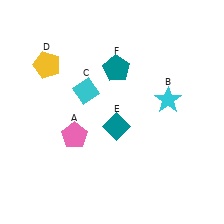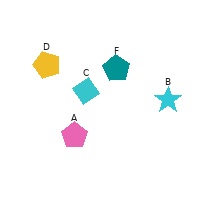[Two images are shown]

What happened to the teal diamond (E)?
The teal diamond (E) was removed in Image 2. It was in the bottom-right area of Image 1.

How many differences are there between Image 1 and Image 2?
There is 1 difference between the two images.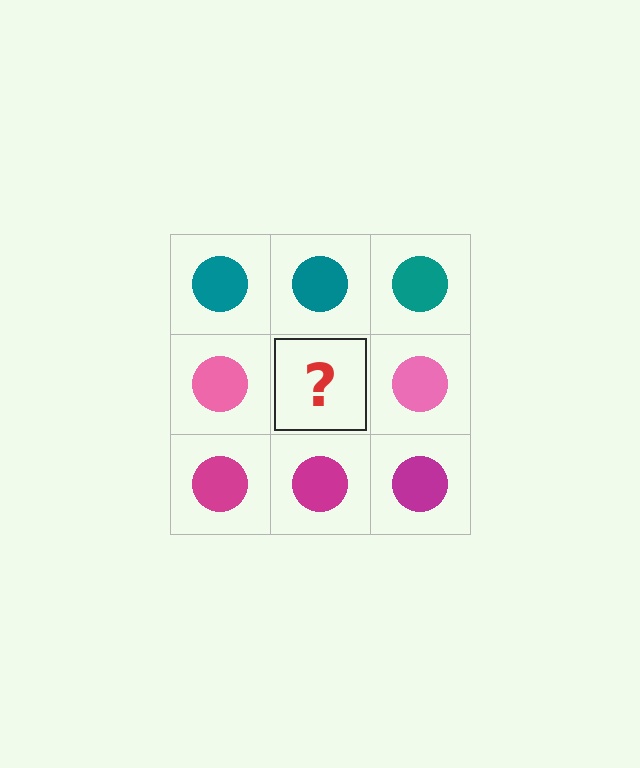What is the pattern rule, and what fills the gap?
The rule is that each row has a consistent color. The gap should be filled with a pink circle.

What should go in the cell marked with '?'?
The missing cell should contain a pink circle.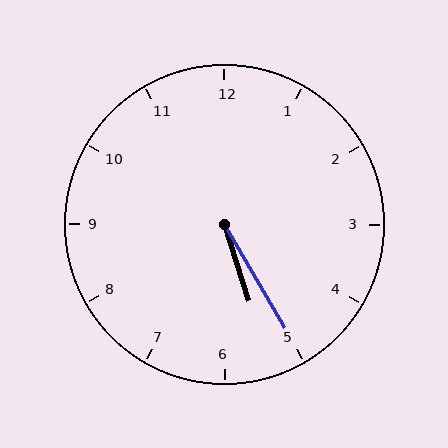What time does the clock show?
5:25.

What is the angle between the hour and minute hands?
Approximately 12 degrees.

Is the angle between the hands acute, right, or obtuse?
It is acute.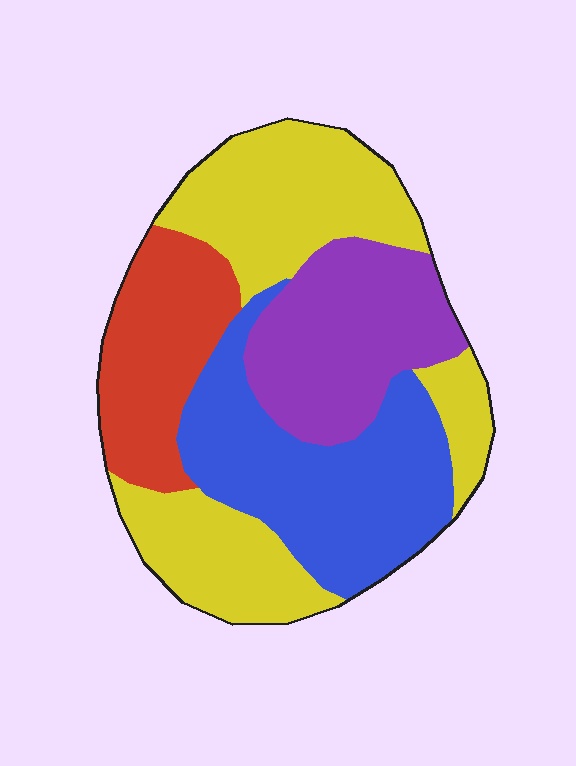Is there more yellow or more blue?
Yellow.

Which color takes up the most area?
Yellow, at roughly 35%.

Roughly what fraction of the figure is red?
Red covers about 15% of the figure.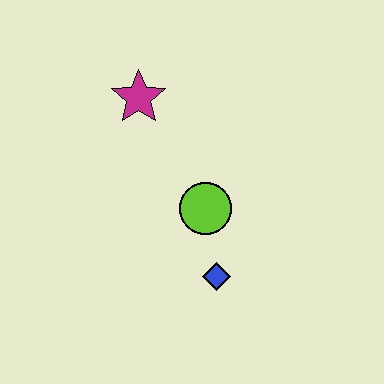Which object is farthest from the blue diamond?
The magenta star is farthest from the blue diamond.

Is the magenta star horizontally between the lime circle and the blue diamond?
No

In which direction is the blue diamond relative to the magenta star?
The blue diamond is below the magenta star.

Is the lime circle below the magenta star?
Yes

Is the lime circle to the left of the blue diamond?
Yes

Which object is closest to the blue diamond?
The lime circle is closest to the blue diamond.